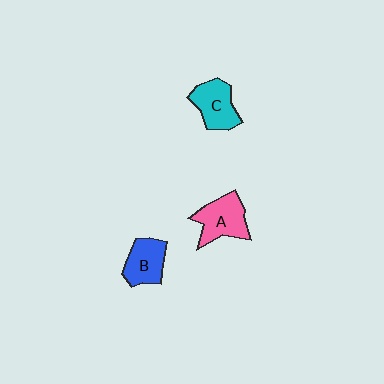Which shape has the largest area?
Shape A (pink).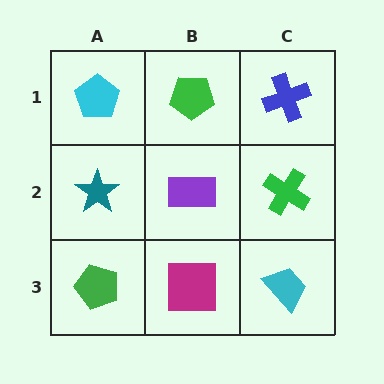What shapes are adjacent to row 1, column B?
A purple rectangle (row 2, column B), a cyan pentagon (row 1, column A), a blue cross (row 1, column C).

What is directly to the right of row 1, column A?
A green pentagon.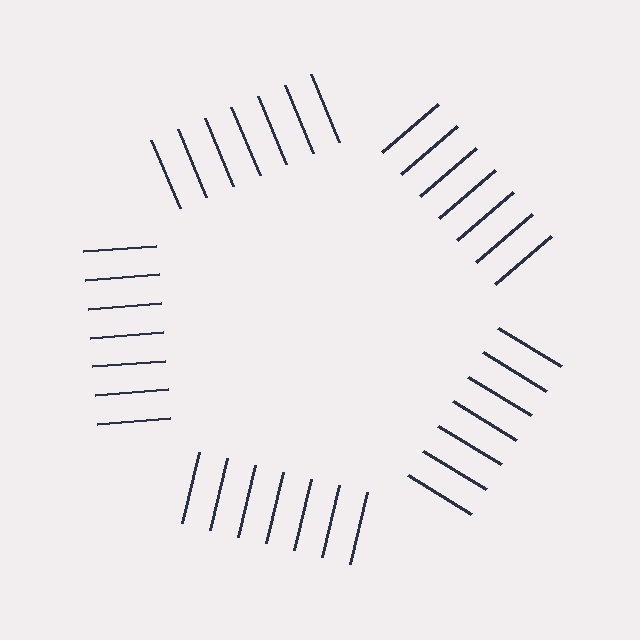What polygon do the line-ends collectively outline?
An illusory pentagon — the line segments terminate on its edges but no continuous stroke is drawn.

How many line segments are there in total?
35 — 7 along each of the 5 edges.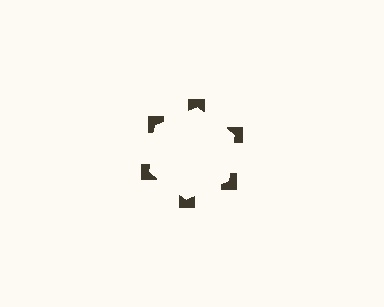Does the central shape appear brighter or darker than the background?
It typically appears slightly brighter than the background, even though no actual brightness change is drawn.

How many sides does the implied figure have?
6 sides.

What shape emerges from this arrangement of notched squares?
An illusory hexagon — its edges are inferred from the aligned wedge cuts in the notched squares, not physically drawn.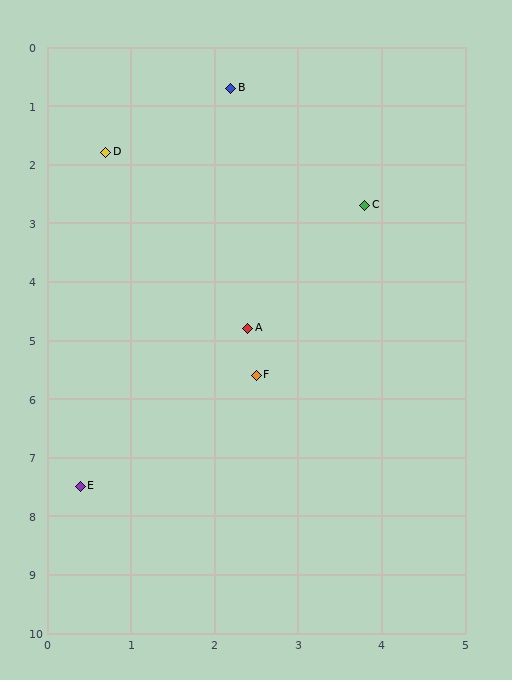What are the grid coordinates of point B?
Point B is at approximately (2.2, 0.7).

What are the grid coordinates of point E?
Point E is at approximately (0.4, 7.5).